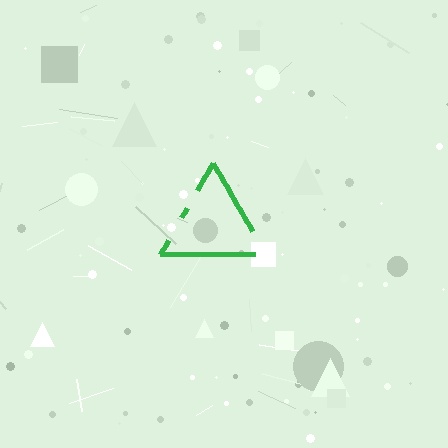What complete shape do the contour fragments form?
The contour fragments form a triangle.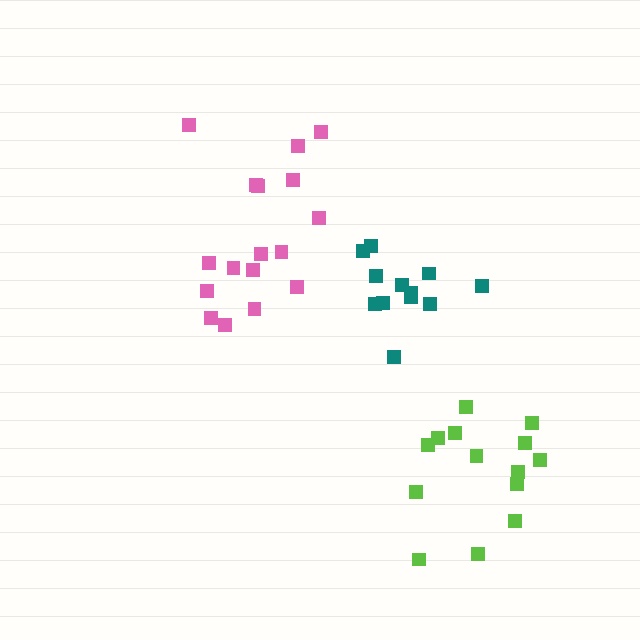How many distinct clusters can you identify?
There are 3 distinct clusters.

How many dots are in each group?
Group 1: 17 dots, Group 2: 12 dots, Group 3: 14 dots (43 total).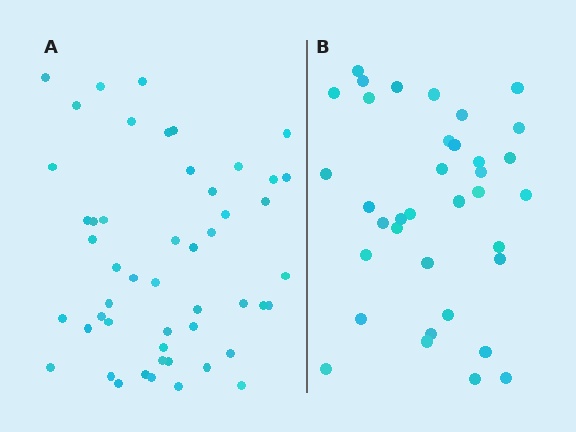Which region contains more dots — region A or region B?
Region A (the left region) has more dots.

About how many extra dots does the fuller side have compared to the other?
Region A has approximately 15 more dots than region B.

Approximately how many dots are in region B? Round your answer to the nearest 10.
About 40 dots. (The exact count is 36, which rounds to 40.)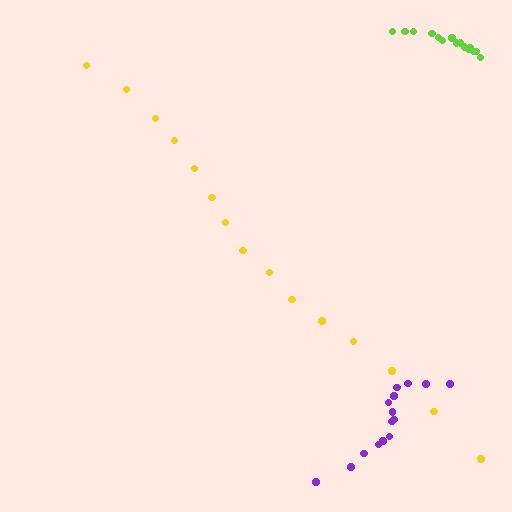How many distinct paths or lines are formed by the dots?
There are 3 distinct paths.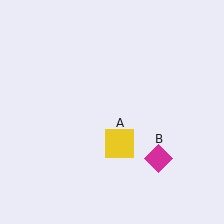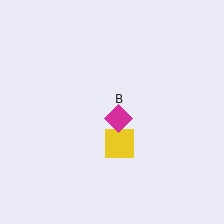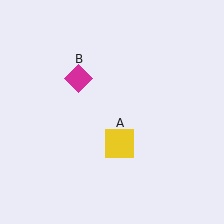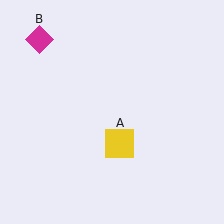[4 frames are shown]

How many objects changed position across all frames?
1 object changed position: magenta diamond (object B).